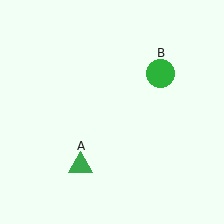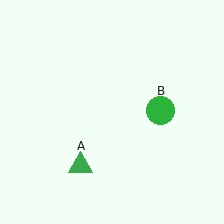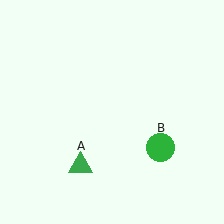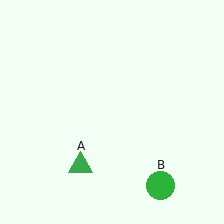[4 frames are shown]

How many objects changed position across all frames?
1 object changed position: green circle (object B).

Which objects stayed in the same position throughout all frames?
Green triangle (object A) remained stationary.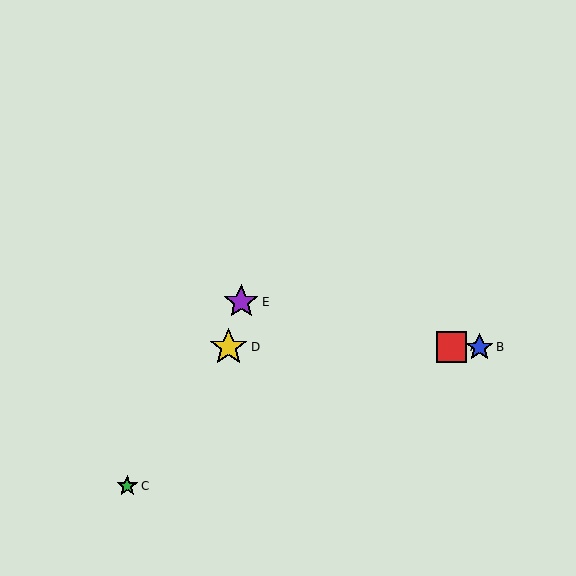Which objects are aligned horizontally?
Objects A, B, D are aligned horizontally.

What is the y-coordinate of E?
Object E is at y≈302.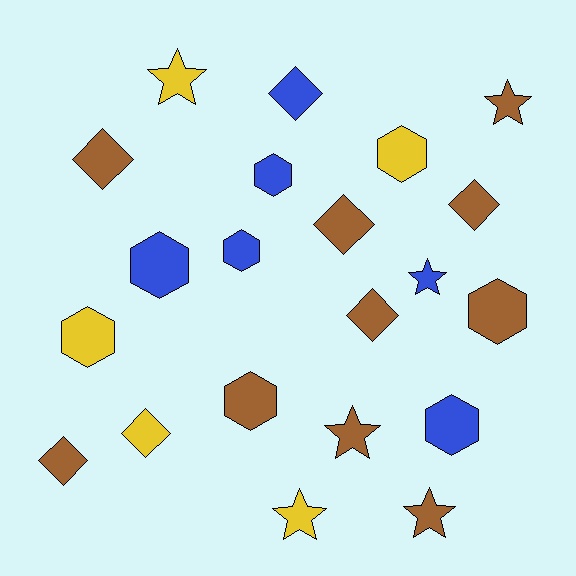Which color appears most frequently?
Brown, with 10 objects.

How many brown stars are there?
There are 3 brown stars.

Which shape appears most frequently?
Hexagon, with 8 objects.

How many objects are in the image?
There are 21 objects.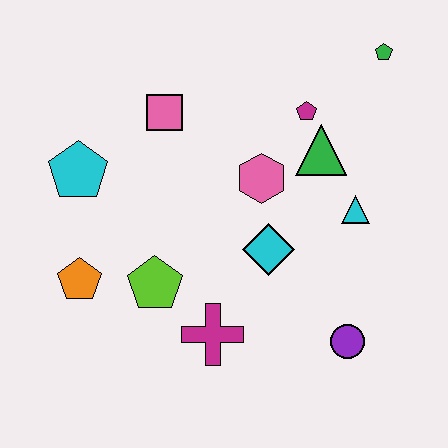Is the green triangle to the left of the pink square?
No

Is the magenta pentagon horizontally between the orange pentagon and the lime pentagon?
No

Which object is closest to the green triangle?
The magenta pentagon is closest to the green triangle.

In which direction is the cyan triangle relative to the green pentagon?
The cyan triangle is below the green pentagon.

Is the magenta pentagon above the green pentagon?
No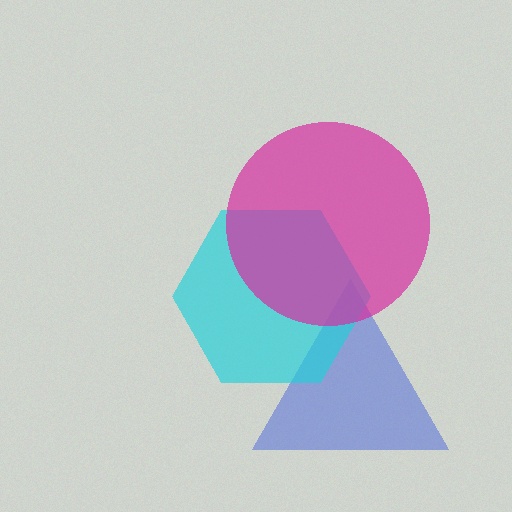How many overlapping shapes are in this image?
There are 3 overlapping shapes in the image.